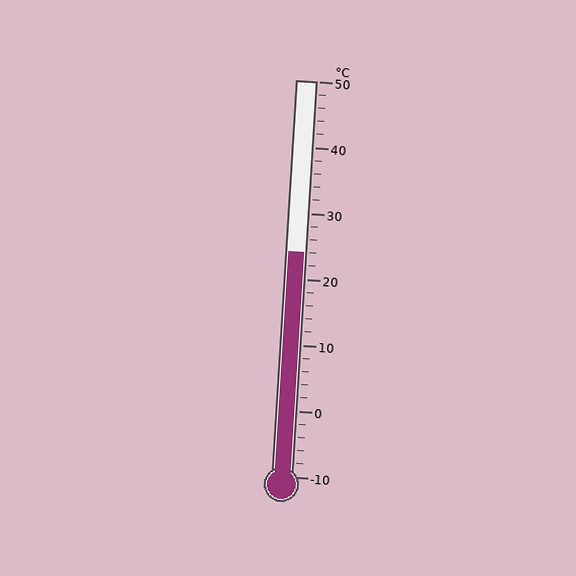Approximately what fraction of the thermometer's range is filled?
The thermometer is filled to approximately 55% of its range.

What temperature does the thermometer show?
The thermometer shows approximately 24°C.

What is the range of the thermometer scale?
The thermometer scale ranges from -10°C to 50°C.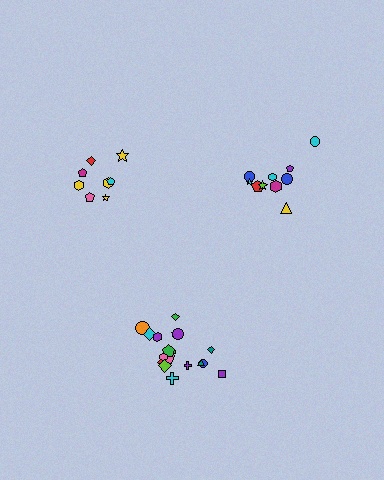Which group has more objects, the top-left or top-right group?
The top-right group.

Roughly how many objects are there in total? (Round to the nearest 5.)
Roughly 35 objects in total.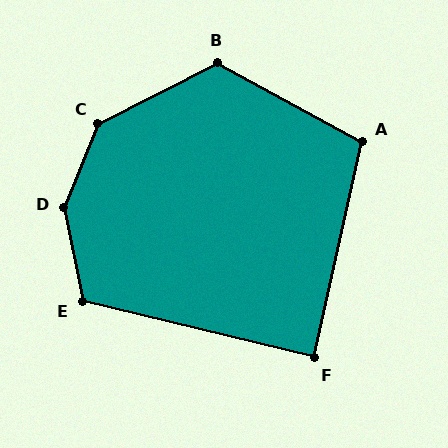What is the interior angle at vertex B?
Approximately 125 degrees (obtuse).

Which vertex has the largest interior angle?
D, at approximately 146 degrees.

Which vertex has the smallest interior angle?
F, at approximately 89 degrees.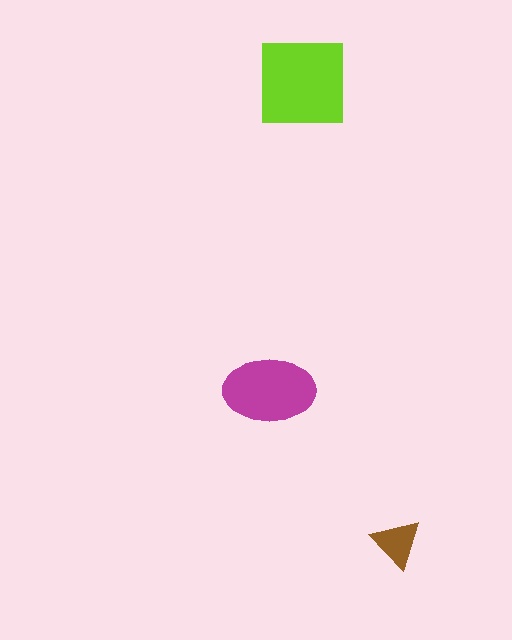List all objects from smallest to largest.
The brown triangle, the magenta ellipse, the lime square.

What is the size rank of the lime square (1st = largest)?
1st.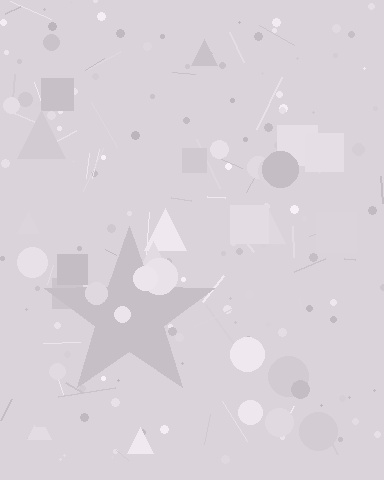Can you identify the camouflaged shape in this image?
The camouflaged shape is a star.